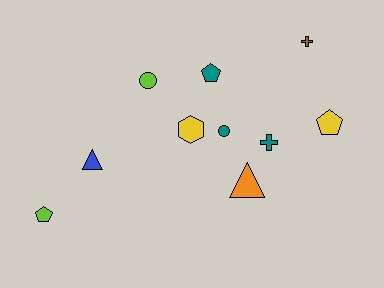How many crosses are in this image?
There are 2 crosses.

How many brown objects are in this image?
There is 1 brown object.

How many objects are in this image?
There are 10 objects.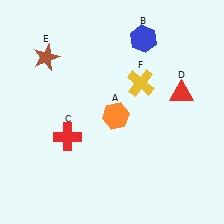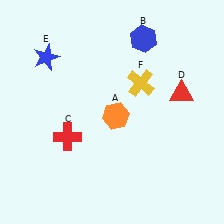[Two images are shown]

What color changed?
The star (E) changed from brown in Image 1 to blue in Image 2.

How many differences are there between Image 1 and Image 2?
There is 1 difference between the two images.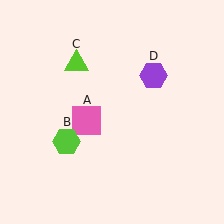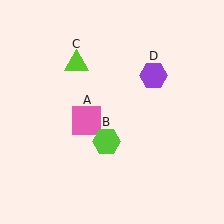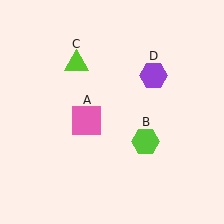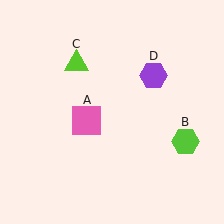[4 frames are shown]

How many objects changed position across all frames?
1 object changed position: lime hexagon (object B).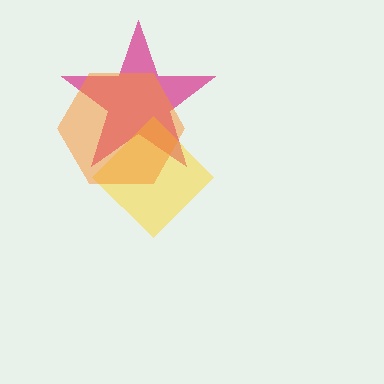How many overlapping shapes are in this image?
There are 3 overlapping shapes in the image.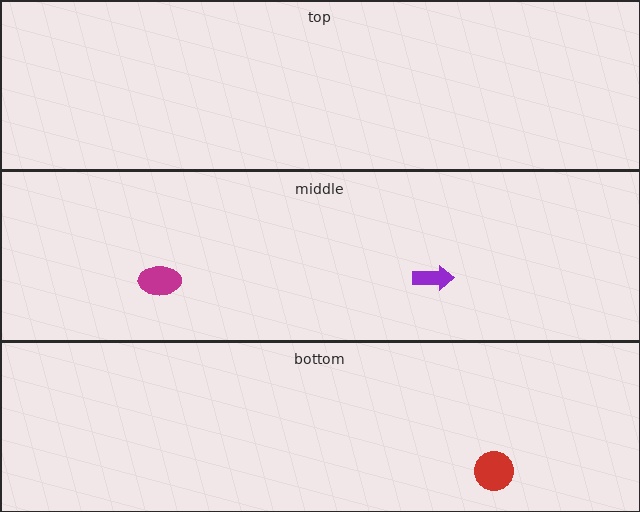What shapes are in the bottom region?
The red circle.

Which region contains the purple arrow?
The middle region.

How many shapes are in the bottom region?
1.